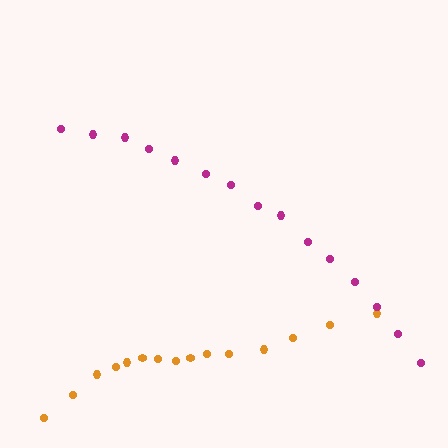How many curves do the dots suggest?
There are 2 distinct paths.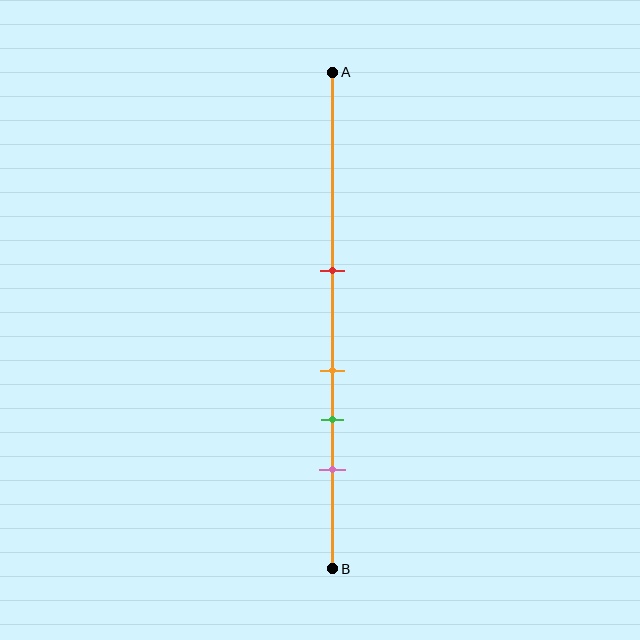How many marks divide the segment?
There are 4 marks dividing the segment.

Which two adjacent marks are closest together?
The orange and green marks are the closest adjacent pair.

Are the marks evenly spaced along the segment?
No, the marks are not evenly spaced.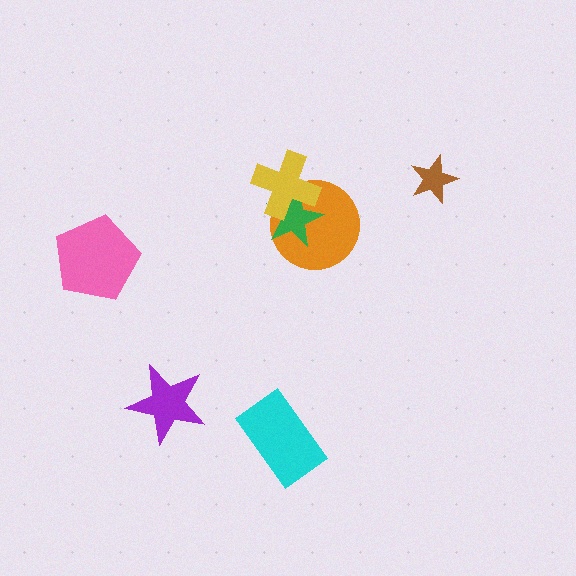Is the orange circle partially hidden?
Yes, it is partially covered by another shape.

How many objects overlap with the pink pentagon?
0 objects overlap with the pink pentagon.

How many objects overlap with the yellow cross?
2 objects overlap with the yellow cross.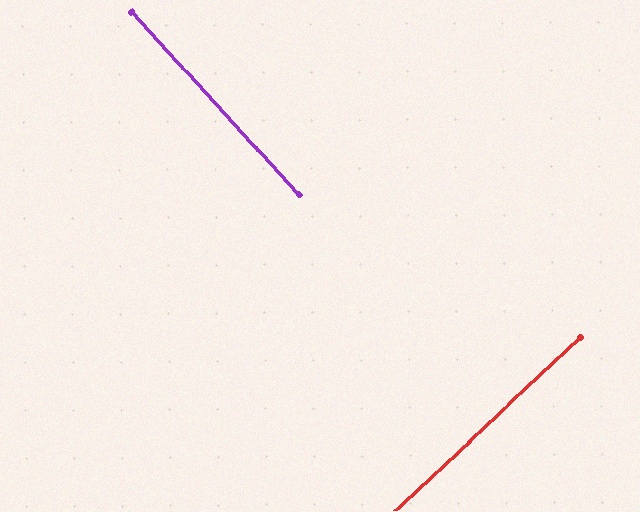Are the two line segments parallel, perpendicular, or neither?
Perpendicular — they meet at approximately 89°.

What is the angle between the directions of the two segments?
Approximately 89 degrees.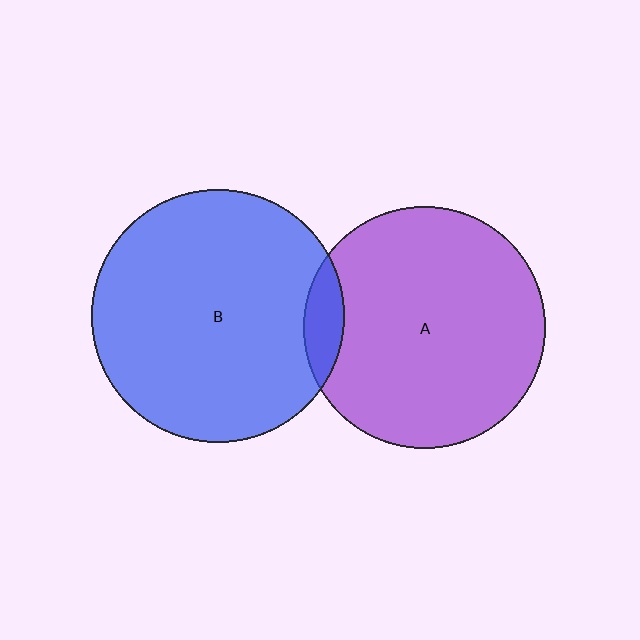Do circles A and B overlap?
Yes.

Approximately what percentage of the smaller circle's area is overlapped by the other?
Approximately 10%.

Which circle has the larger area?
Circle B (blue).